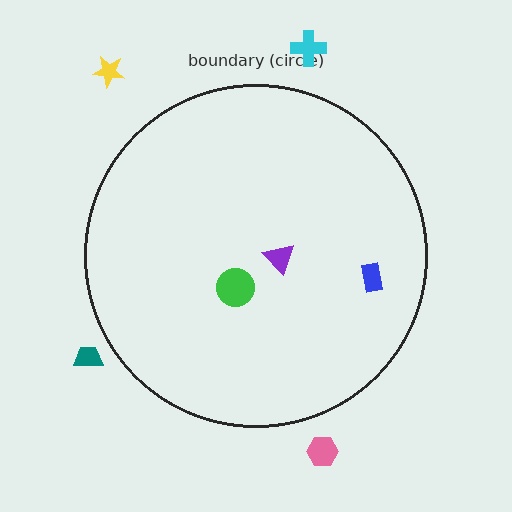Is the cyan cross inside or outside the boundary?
Outside.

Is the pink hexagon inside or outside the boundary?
Outside.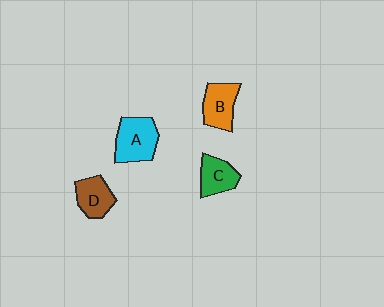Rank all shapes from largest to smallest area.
From largest to smallest: A (cyan), B (orange), D (brown), C (green).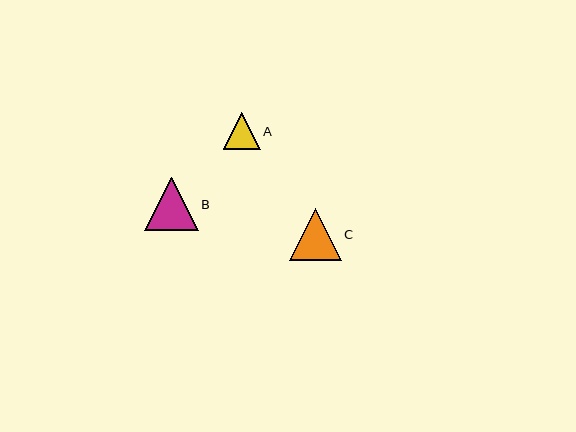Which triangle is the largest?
Triangle B is the largest with a size of approximately 53 pixels.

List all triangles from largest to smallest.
From largest to smallest: B, C, A.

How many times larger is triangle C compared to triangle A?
Triangle C is approximately 1.4 times the size of triangle A.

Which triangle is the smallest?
Triangle A is the smallest with a size of approximately 37 pixels.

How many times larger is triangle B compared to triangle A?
Triangle B is approximately 1.4 times the size of triangle A.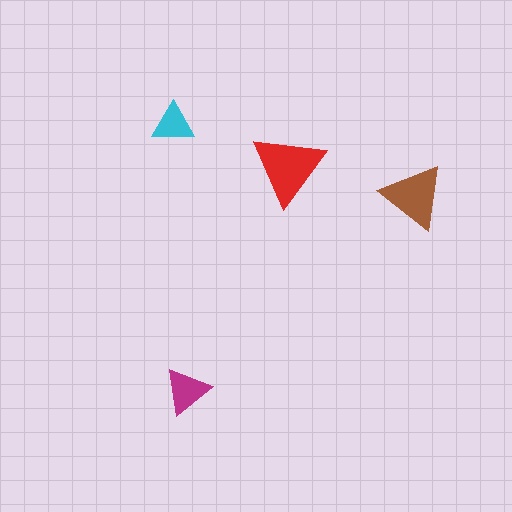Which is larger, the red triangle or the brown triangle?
The red one.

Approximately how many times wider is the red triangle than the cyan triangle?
About 2 times wider.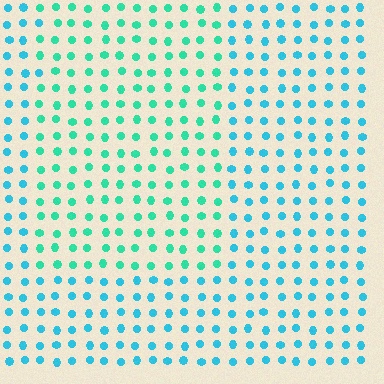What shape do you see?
I see a rectangle.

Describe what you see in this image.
The image is filled with small cyan elements in a uniform arrangement. A rectangle-shaped region is visible where the elements are tinted to a slightly different hue, forming a subtle color boundary.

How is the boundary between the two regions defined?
The boundary is defined purely by a slight shift in hue (about 31 degrees). Spacing, size, and orientation are identical on both sides.